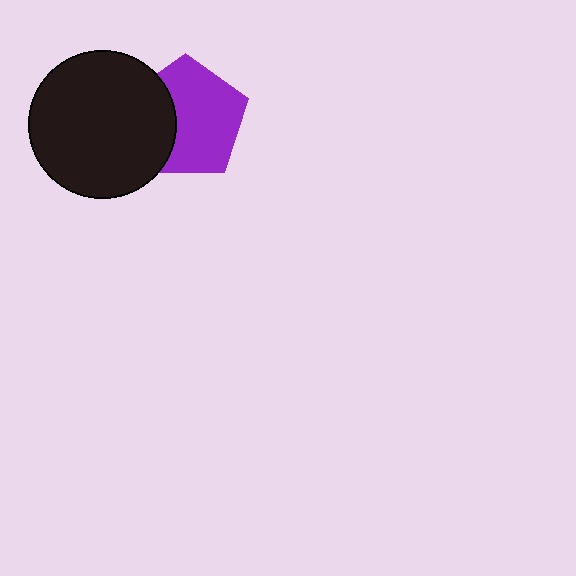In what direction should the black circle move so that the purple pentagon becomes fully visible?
The black circle should move left. That is the shortest direction to clear the overlap and leave the purple pentagon fully visible.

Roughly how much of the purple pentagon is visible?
Most of it is visible (roughly 67%).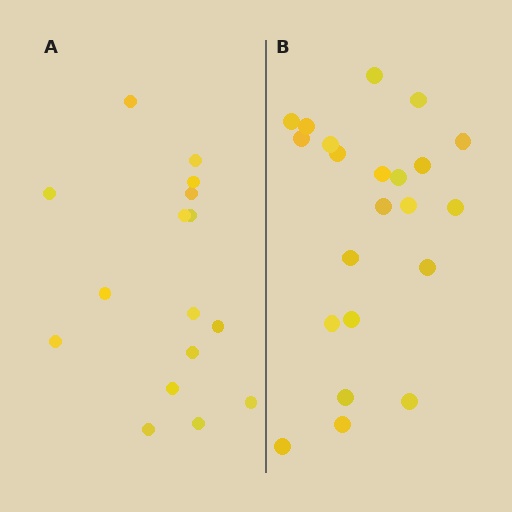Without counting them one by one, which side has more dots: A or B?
Region B (the right region) has more dots.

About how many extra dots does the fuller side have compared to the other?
Region B has about 6 more dots than region A.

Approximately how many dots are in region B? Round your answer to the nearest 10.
About 20 dots. (The exact count is 22, which rounds to 20.)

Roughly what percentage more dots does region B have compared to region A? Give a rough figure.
About 40% more.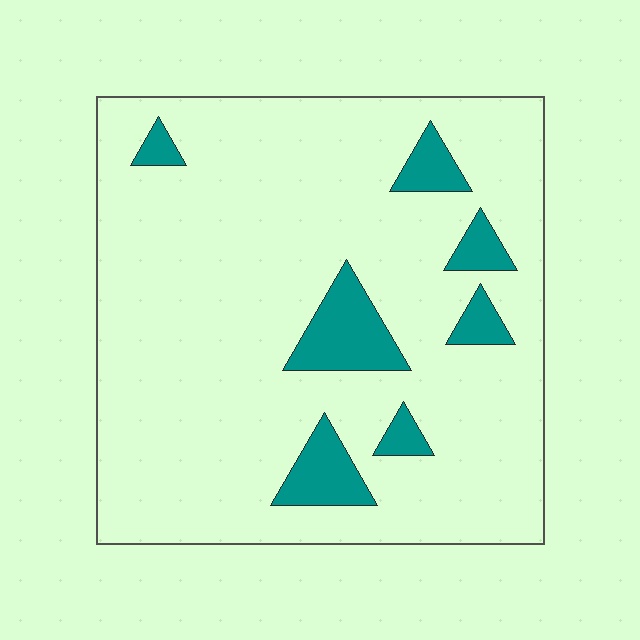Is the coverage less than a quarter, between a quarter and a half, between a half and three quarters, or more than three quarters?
Less than a quarter.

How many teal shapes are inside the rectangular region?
7.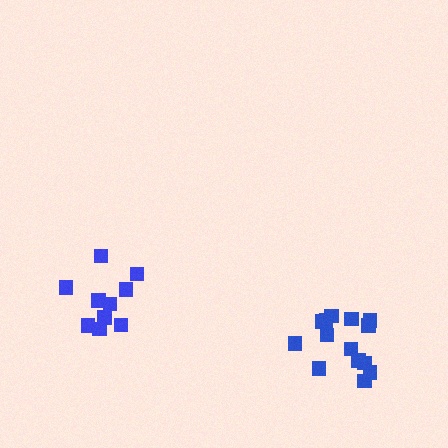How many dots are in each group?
Group 1: 14 dots, Group 2: 10 dots (24 total).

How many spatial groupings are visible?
There are 2 spatial groupings.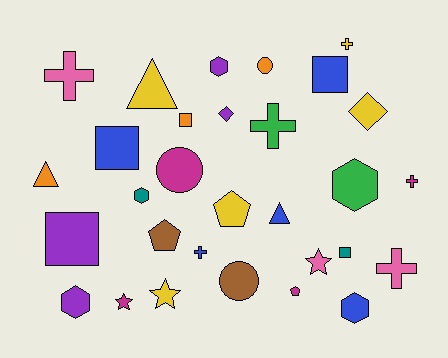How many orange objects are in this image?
There are 3 orange objects.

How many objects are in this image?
There are 30 objects.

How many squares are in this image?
There are 5 squares.